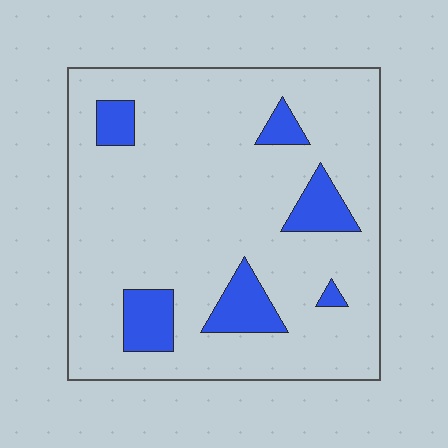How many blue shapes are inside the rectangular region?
6.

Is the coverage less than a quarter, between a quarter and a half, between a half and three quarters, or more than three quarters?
Less than a quarter.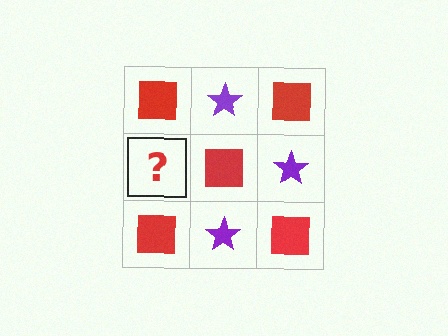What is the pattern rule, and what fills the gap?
The rule is that it alternates red square and purple star in a checkerboard pattern. The gap should be filled with a purple star.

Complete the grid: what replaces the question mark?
The question mark should be replaced with a purple star.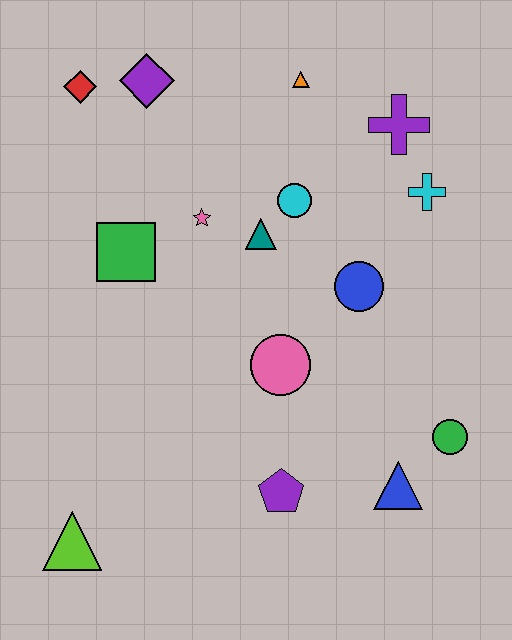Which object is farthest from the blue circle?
The lime triangle is farthest from the blue circle.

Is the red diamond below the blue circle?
No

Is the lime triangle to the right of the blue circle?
No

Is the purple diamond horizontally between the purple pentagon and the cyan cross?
No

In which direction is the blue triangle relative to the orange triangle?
The blue triangle is below the orange triangle.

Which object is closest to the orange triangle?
The purple cross is closest to the orange triangle.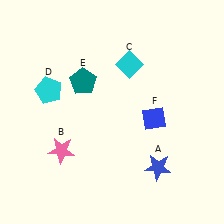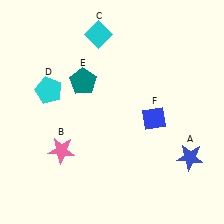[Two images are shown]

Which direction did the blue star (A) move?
The blue star (A) moved right.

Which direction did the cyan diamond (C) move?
The cyan diamond (C) moved left.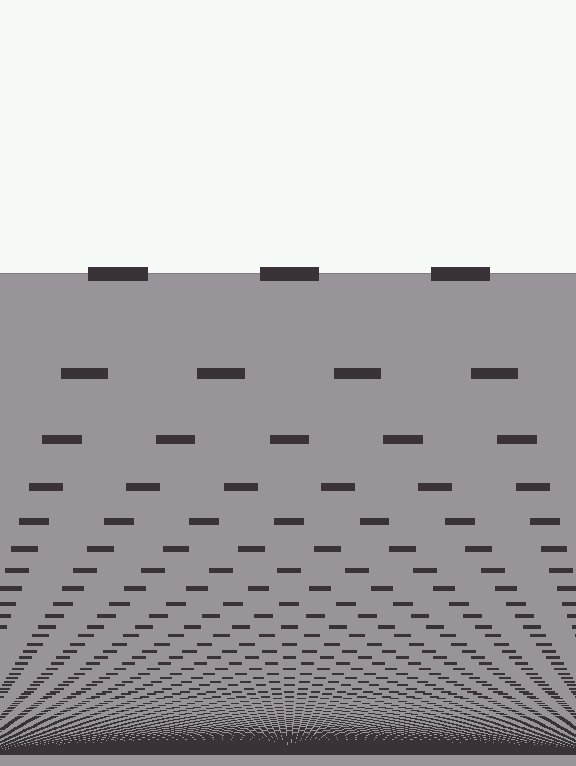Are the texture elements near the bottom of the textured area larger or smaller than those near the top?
Smaller. The gradient is inverted — elements near the bottom are smaller and denser.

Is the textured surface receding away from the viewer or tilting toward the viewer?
The surface appears to tilt toward the viewer. Texture elements get larger and sparser toward the top.